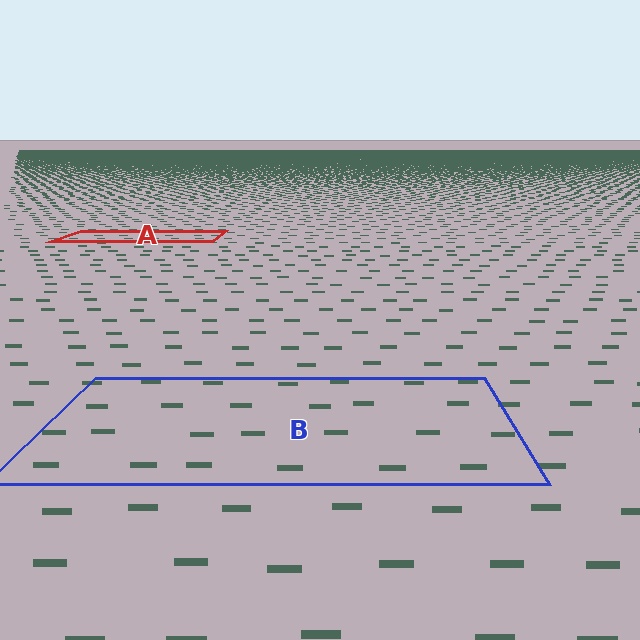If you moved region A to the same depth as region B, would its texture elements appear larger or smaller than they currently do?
They would appear larger. At a closer depth, the same texture elements are projected at a bigger on-screen size.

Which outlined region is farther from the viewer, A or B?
Region A is farther from the viewer — the texture elements inside it appear smaller and more densely packed.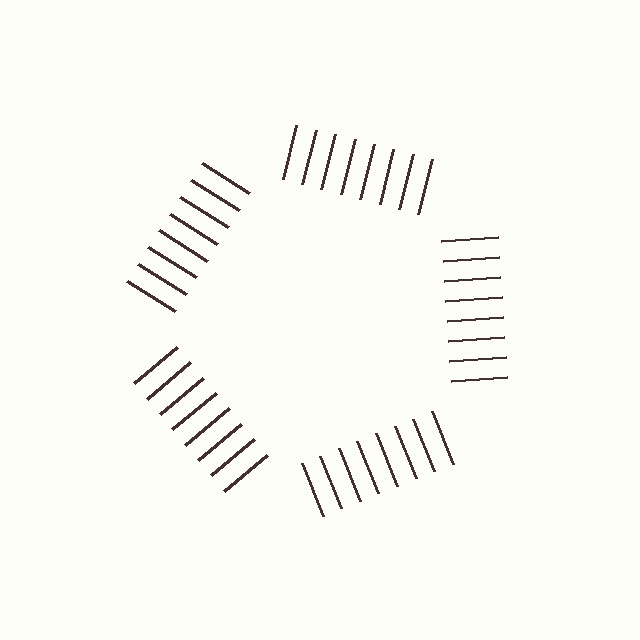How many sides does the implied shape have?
5 sides — the line-ends trace a pentagon.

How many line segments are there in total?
40 — 8 along each of the 5 edges.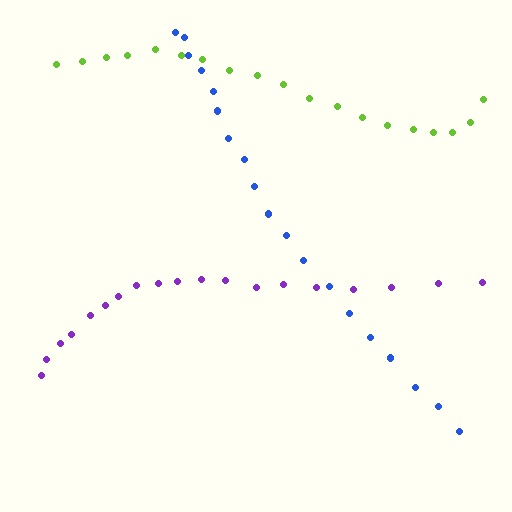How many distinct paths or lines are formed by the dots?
There are 3 distinct paths.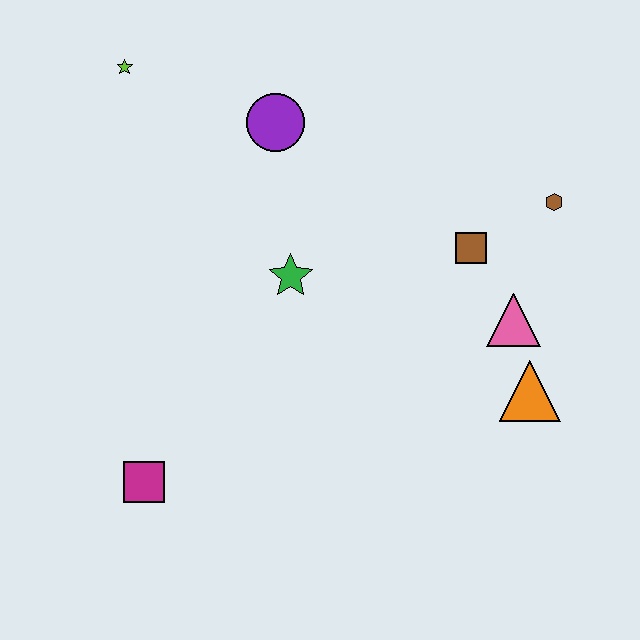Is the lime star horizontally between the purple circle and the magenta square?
No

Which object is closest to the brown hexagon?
The brown square is closest to the brown hexagon.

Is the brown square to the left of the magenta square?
No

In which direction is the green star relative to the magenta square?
The green star is above the magenta square.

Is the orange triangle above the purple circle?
No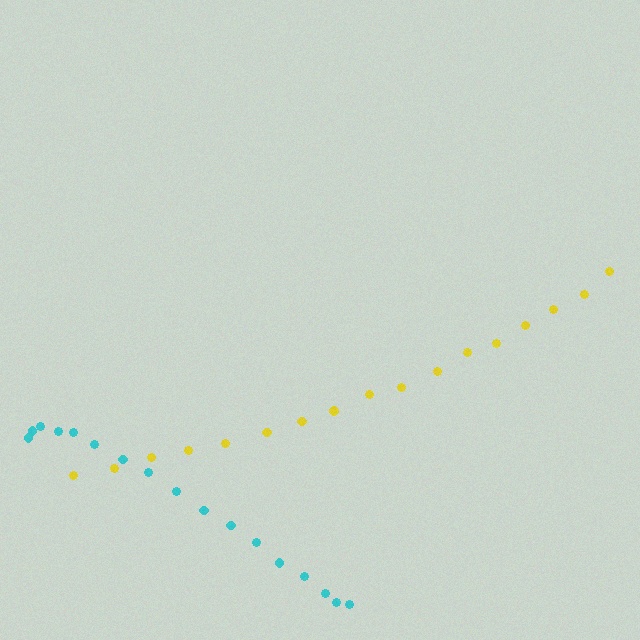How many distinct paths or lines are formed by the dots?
There are 2 distinct paths.